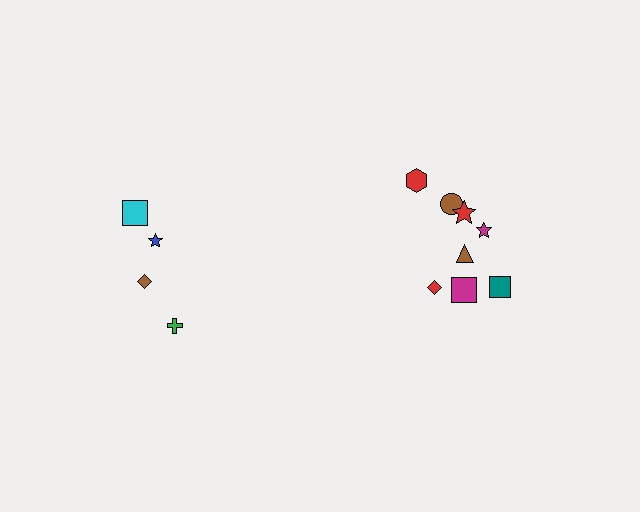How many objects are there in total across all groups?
There are 12 objects.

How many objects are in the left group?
There are 4 objects.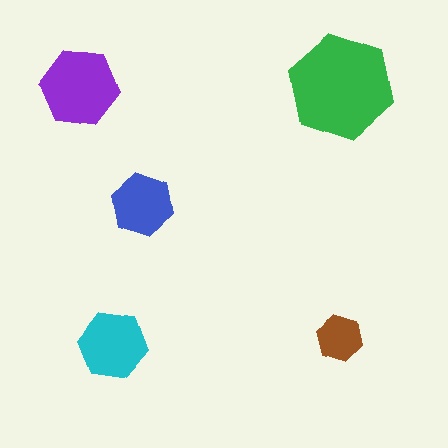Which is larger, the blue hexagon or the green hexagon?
The green one.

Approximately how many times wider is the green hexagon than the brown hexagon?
About 2.5 times wider.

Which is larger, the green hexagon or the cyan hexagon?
The green one.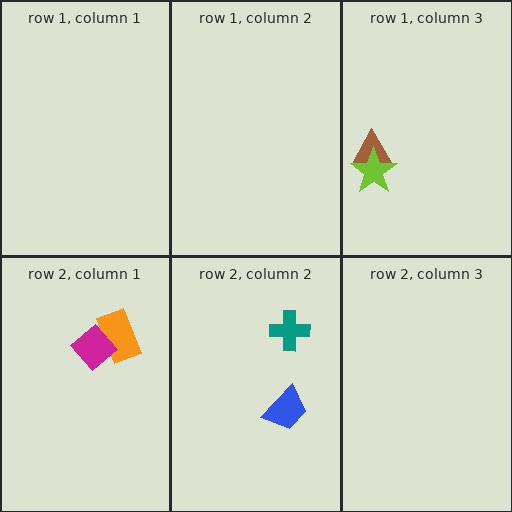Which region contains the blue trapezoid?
The row 2, column 2 region.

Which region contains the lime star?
The row 1, column 3 region.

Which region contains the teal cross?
The row 2, column 2 region.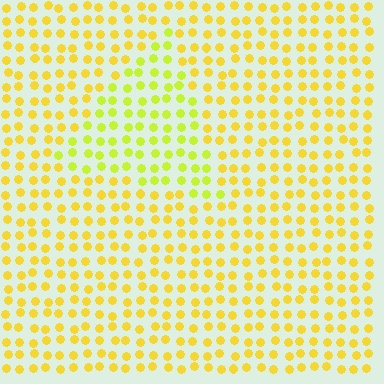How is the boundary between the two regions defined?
The boundary is defined purely by a slight shift in hue (about 24 degrees). Spacing, size, and orientation are identical on both sides.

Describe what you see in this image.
The image is filled with small yellow elements in a uniform arrangement. A triangle-shaped region is visible where the elements are tinted to a slightly different hue, forming a subtle color boundary.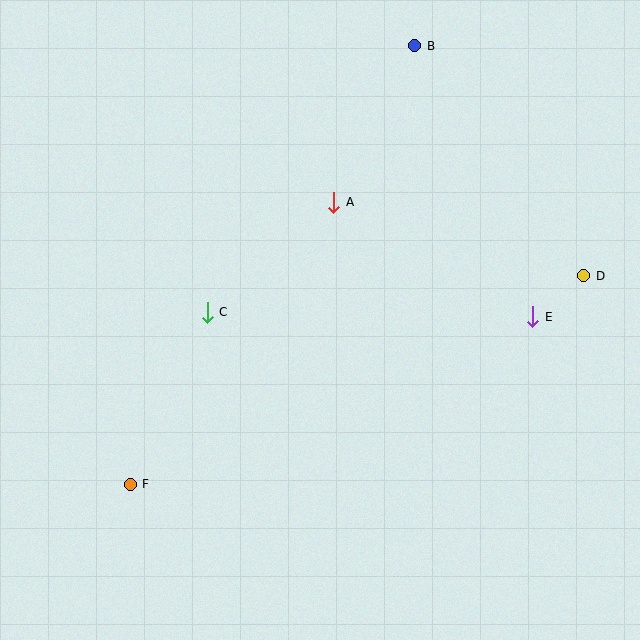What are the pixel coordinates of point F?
Point F is at (130, 484).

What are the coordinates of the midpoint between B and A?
The midpoint between B and A is at (374, 124).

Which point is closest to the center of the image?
Point C at (207, 312) is closest to the center.